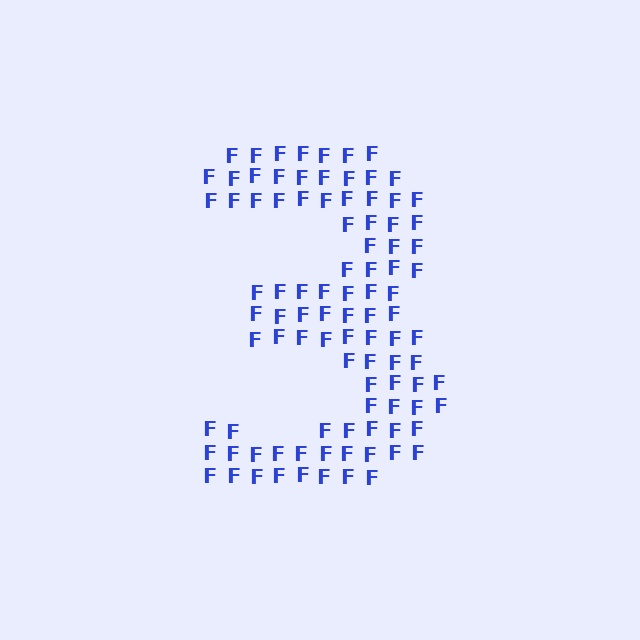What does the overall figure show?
The overall figure shows the digit 3.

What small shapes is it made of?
It is made of small letter F's.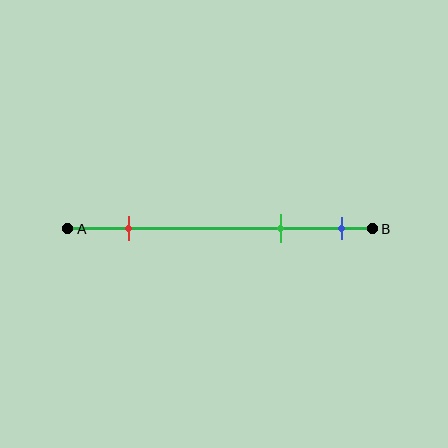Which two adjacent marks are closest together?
The green and blue marks are the closest adjacent pair.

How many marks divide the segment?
There are 3 marks dividing the segment.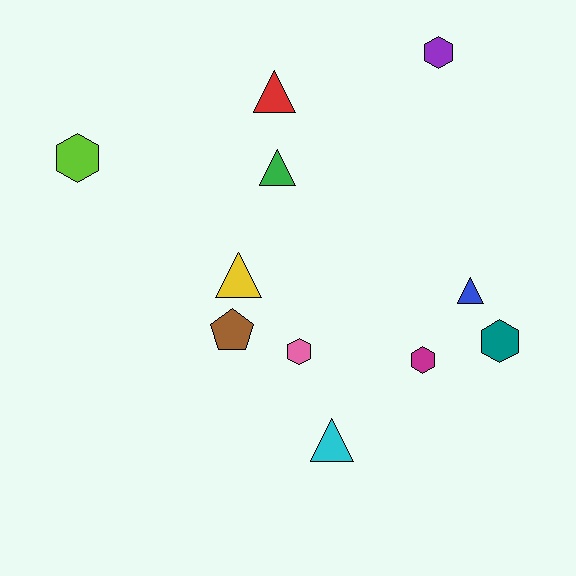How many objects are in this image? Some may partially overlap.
There are 11 objects.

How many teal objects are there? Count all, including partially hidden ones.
There is 1 teal object.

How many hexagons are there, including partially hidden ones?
There are 5 hexagons.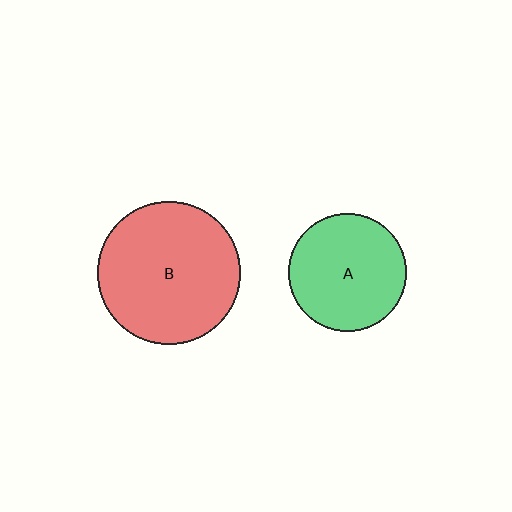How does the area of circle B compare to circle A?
Approximately 1.5 times.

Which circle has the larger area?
Circle B (red).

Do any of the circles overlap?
No, none of the circles overlap.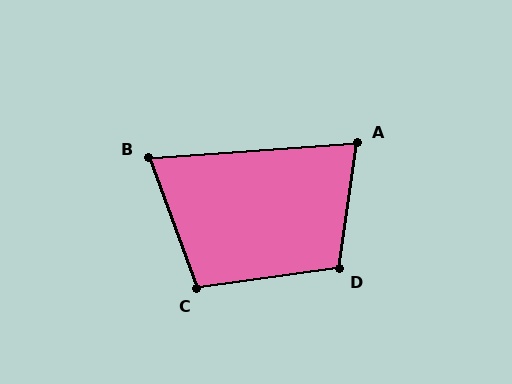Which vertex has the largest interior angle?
D, at approximately 106 degrees.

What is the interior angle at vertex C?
Approximately 102 degrees (obtuse).